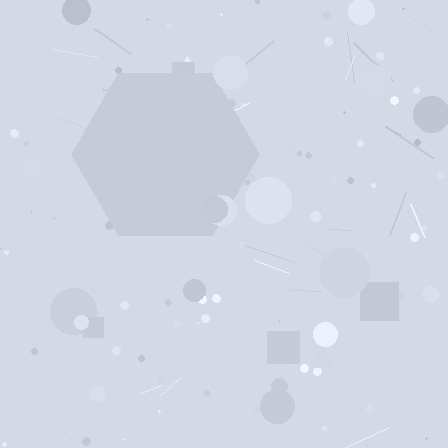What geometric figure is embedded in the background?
A hexagon is embedded in the background.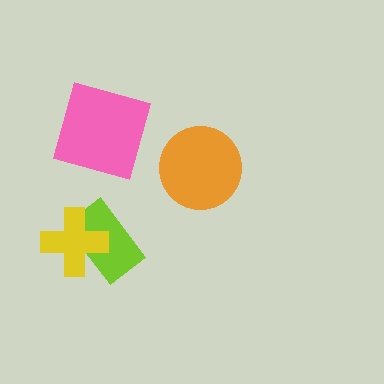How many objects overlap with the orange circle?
0 objects overlap with the orange circle.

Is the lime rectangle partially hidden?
Yes, it is partially covered by another shape.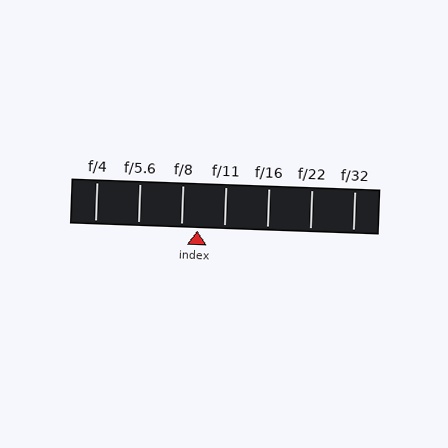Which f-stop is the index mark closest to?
The index mark is closest to f/8.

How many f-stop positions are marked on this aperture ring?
There are 7 f-stop positions marked.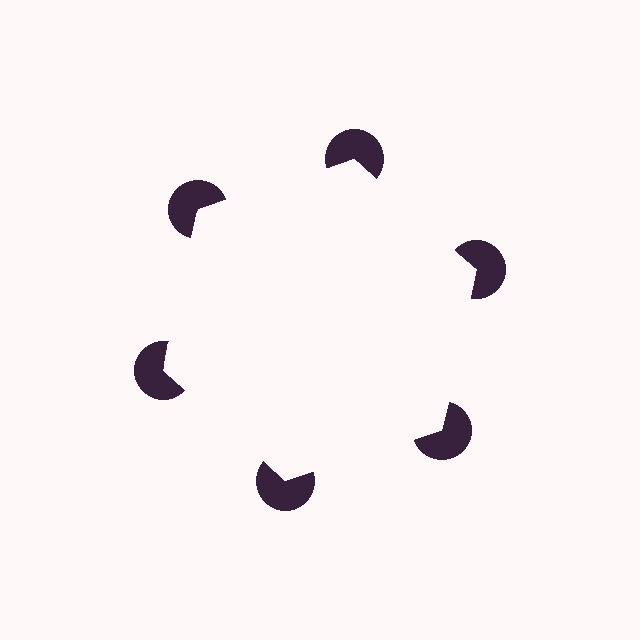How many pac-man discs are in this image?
There are 6 — one at each vertex of the illusory hexagon.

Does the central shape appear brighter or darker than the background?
It typically appears slightly brighter than the background, even though no actual brightness change is drawn.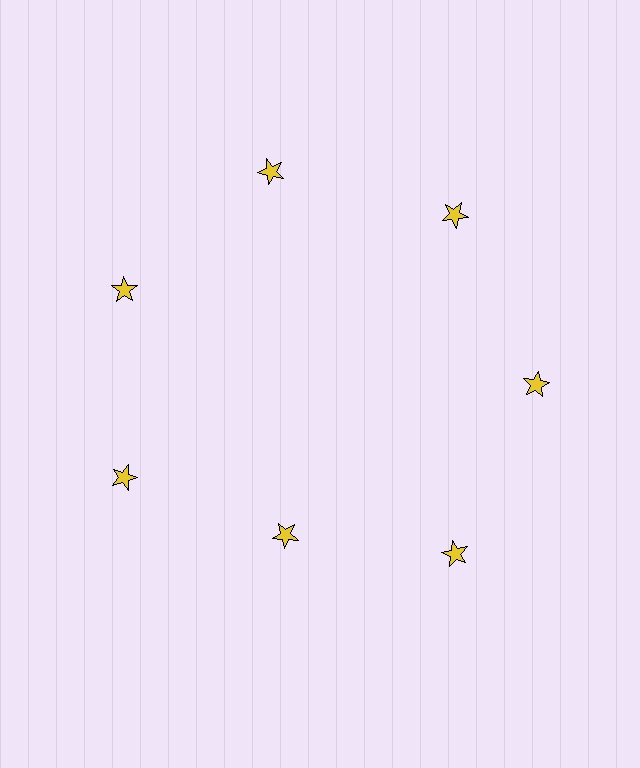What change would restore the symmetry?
The symmetry would be restored by moving it outward, back onto the ring so that all 7 stars sit at equal angles and equal distance from the center.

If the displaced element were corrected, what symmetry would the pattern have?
It would have 7-fold rotational symmetry — the pattern would map onto itself every 51 degrees.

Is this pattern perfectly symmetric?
No. The 7 yellow stars are arranged in a ring, but one element near the 6 o'clock position is pulled inward toward the center, breaking the 7-fold rotational symmetry.